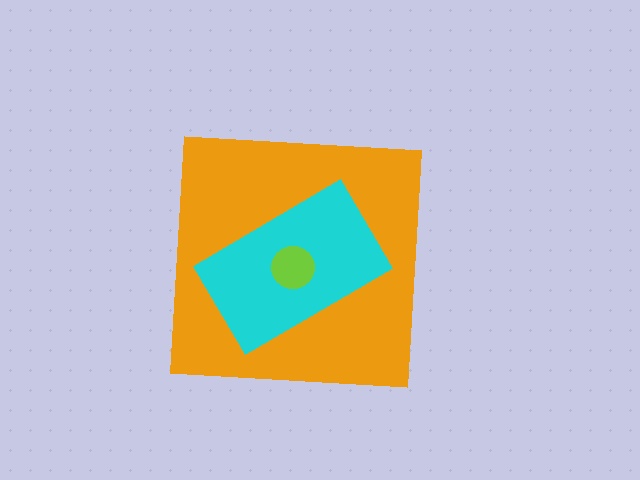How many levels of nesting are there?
3.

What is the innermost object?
The lime circle.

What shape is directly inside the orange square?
The cyan rectangle.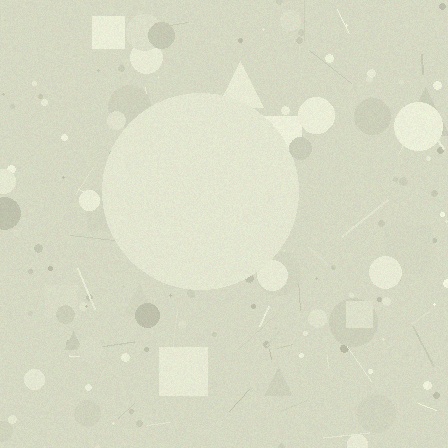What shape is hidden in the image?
A circle is hidden in the image.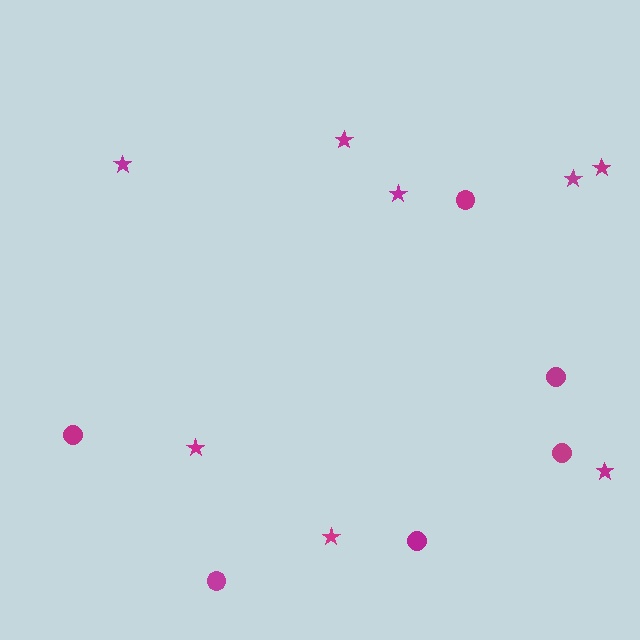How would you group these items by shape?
There are 2 groups: one group of stars (8) and one group of circles (6).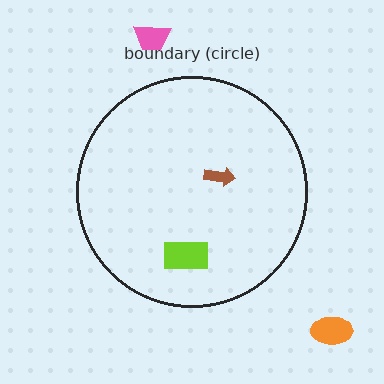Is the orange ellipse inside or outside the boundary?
Outside.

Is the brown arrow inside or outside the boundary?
Inside.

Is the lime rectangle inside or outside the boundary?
Inside.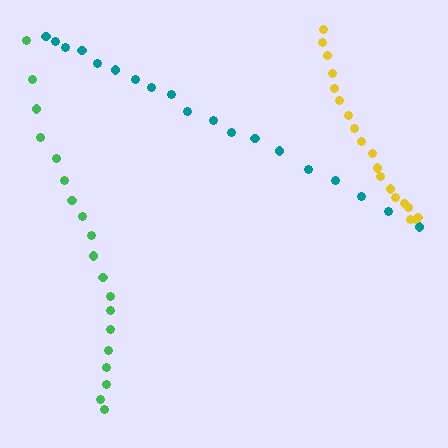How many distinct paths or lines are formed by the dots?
There are 3 distinct paths.